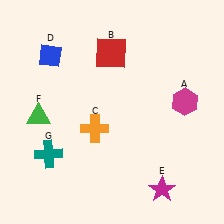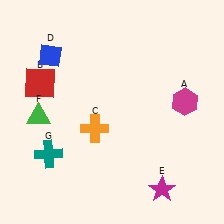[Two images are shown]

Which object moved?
The red square (B) moved left.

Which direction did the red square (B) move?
The red square (B) moved left.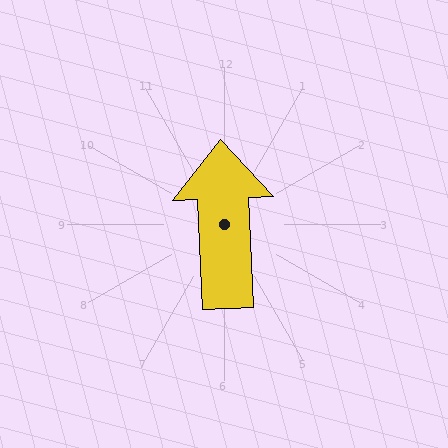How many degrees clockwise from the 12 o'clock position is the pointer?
Approximately 357 degrees.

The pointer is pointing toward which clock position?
Roughly 12 o'clock.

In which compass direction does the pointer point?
North.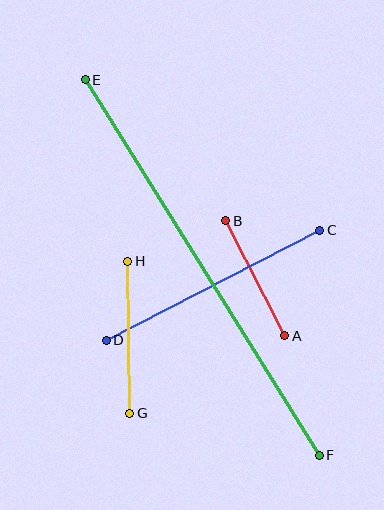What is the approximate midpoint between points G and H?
The midpoint is at approximately (129, 337) pixels.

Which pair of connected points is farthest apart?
Points E and F are farthest apart.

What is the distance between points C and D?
The distance is approximately 240 pixels.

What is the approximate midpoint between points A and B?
The midpoint is at approximately (255, 278) pixels.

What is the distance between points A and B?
The distance is approximately 130 pixels.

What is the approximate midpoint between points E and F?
The midpoint is at approximately (202, 267) pixels.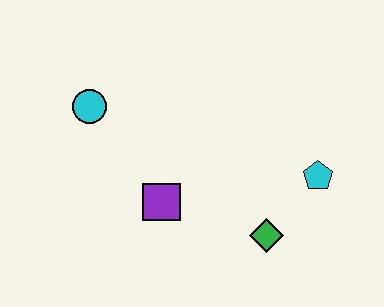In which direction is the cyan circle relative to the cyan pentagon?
The cyan circle is to the left of the cyan pentagon.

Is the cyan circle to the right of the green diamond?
No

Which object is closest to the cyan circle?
The purple square is closest to the cyan circle.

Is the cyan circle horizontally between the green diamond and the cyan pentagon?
No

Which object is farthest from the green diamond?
The cyan circle is farthest from the green diamond.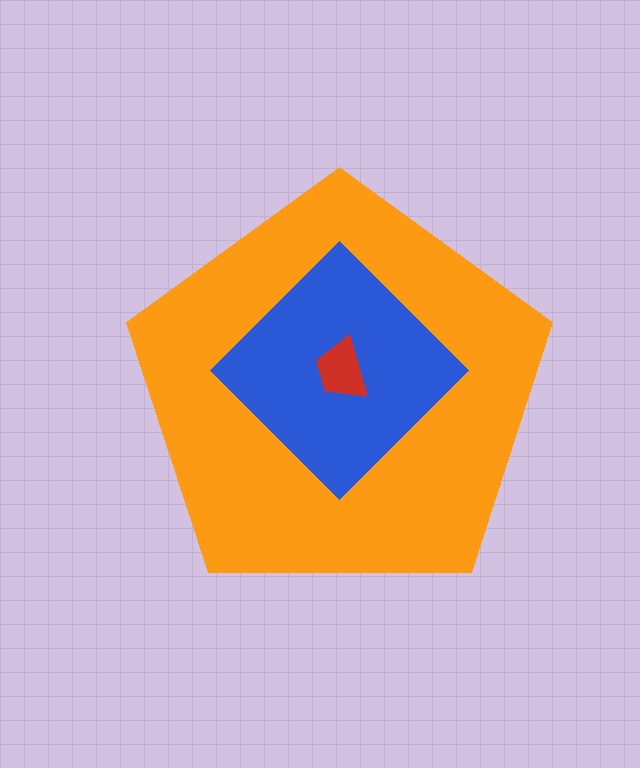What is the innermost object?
The red trapezoid.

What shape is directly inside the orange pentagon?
The blue diamond.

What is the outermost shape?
The orange pentagon.